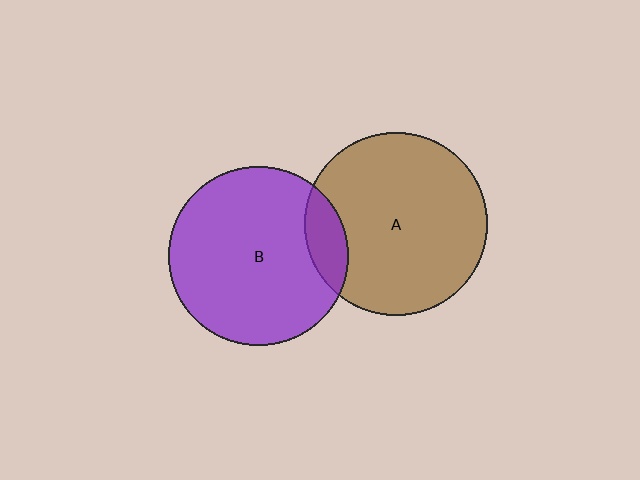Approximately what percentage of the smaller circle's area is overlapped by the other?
Approximately 10%.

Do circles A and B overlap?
Yes.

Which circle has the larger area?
Circle A (brown).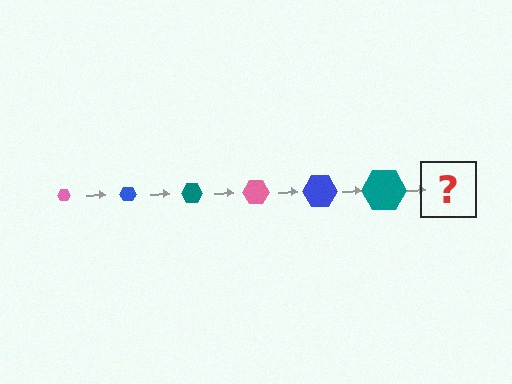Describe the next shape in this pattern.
It should be a pink hexagon, larger than the previous one.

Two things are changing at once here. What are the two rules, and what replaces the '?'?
The two rules are that the hexagon grows larger each step and the color cycles through pink, blue, and teal. The '?' should be a pink hexagon, larger than the previous one.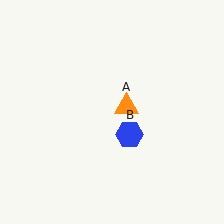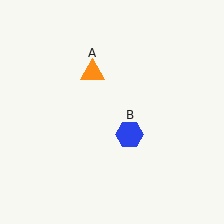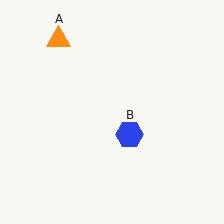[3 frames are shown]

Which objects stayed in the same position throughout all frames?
Blue hexagon (object B) remained stationary.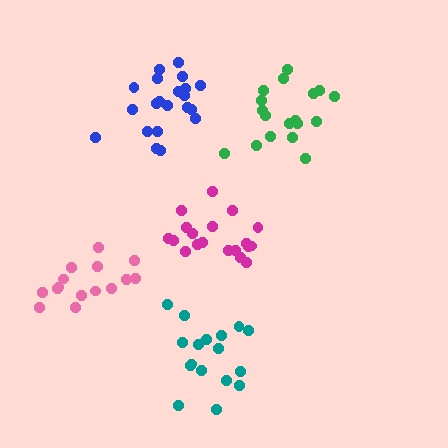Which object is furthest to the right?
The green cluster is rightmost.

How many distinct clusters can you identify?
There are 5 distinct clusters.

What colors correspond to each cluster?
The clusters are colored: magenta, pink, green, blue, teal.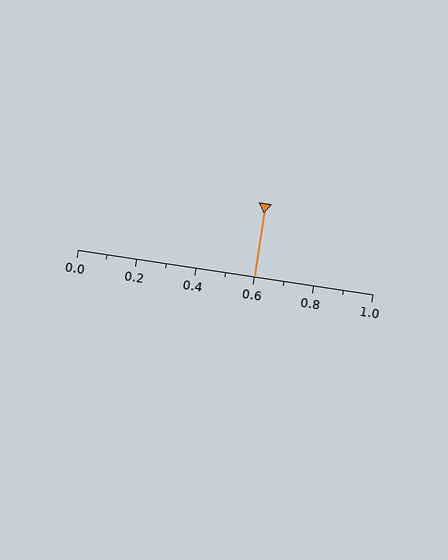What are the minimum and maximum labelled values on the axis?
The axis runs from 0.0 to 1.0.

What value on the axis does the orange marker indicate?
The marker indicates approximately 0.6.